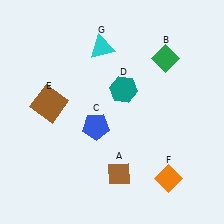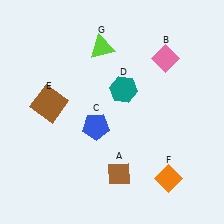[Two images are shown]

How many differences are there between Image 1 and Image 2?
There are 2 differences between the two images.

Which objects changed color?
B changed from green to pink. G changed from cyan to lime.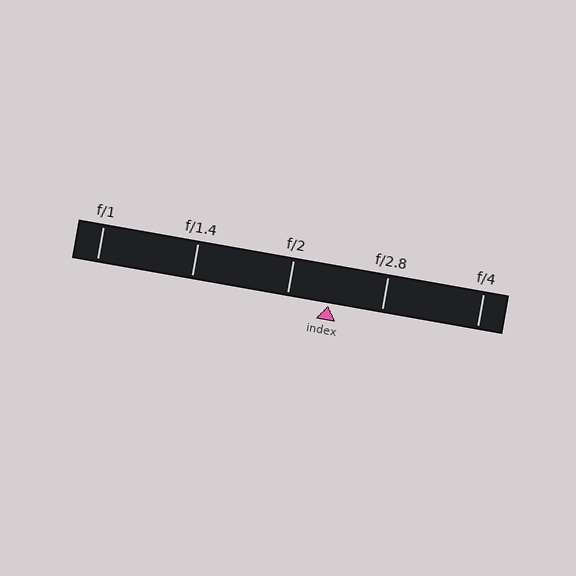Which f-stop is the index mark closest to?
The index mark is closest to f/2.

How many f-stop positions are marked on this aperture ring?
There are 5 f-stop positions marked.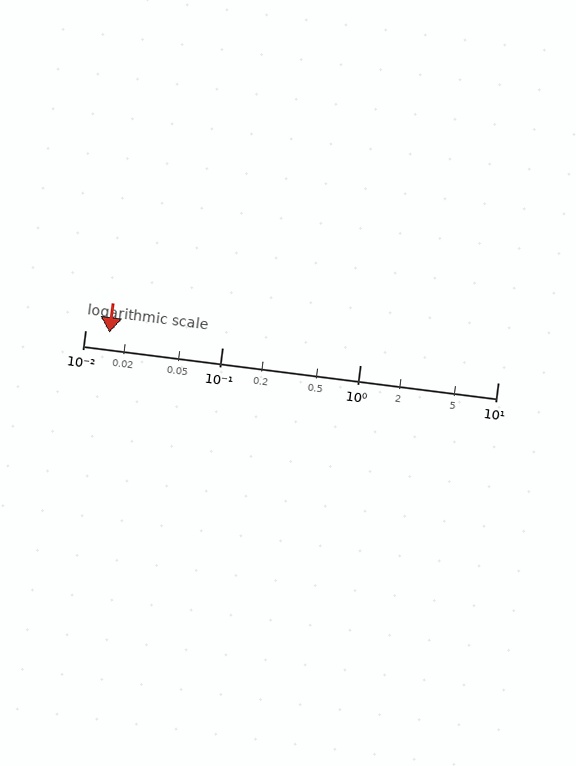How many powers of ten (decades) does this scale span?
The scale spans 3 decades, from 0.01 to 10.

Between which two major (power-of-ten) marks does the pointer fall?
The pointer is between 0.01 and 0.1.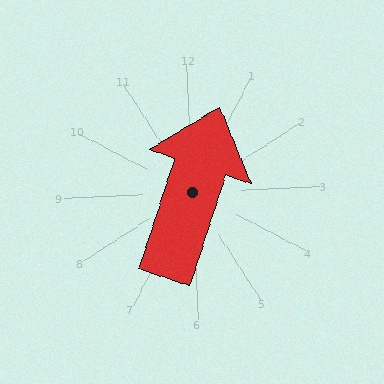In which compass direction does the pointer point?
North.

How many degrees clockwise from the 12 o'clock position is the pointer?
Approximately 21 degrees.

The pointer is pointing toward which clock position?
Roughly 1 o'clock.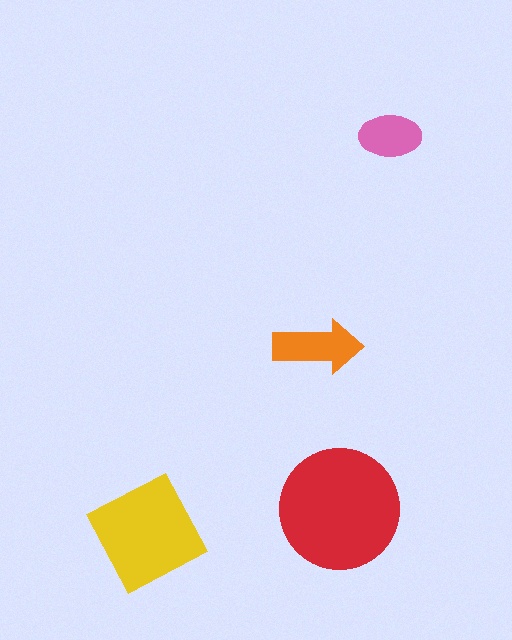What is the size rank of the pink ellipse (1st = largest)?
4th.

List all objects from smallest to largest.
The pink ellipse, the orange arrow, the yellow diamond, the red circle.